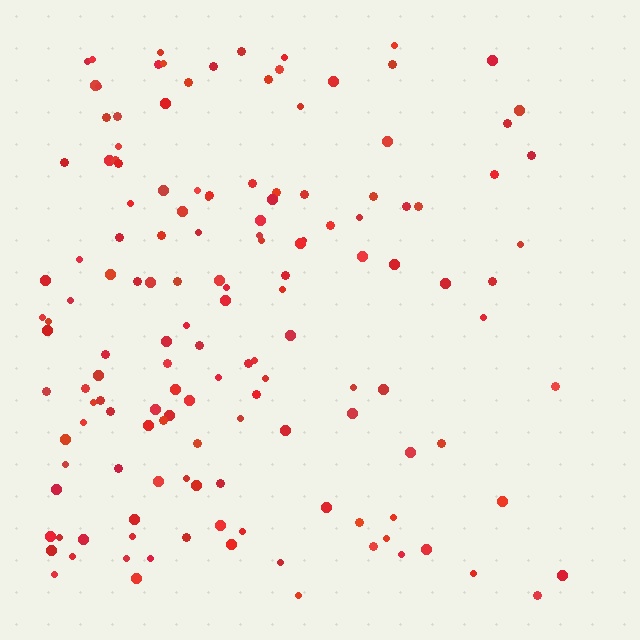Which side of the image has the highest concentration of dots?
The left.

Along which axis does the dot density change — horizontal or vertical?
Horizontal.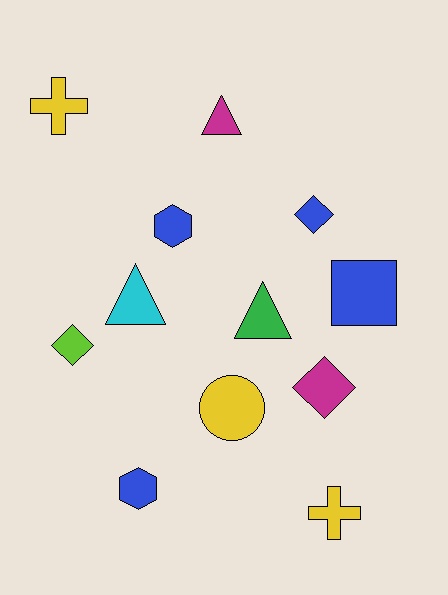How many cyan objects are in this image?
There is 1 cyan object.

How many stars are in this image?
There are no stars.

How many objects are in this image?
There are 12 objects.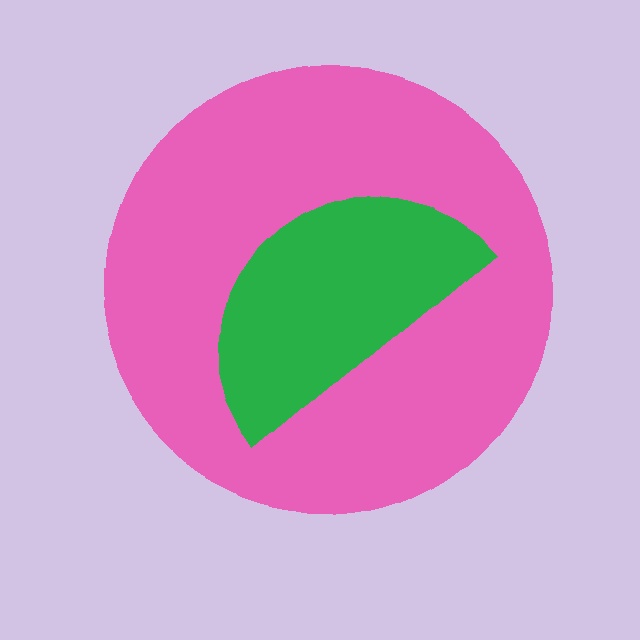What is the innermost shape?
The green semicircle.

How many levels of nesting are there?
2.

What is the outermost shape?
The pink circle.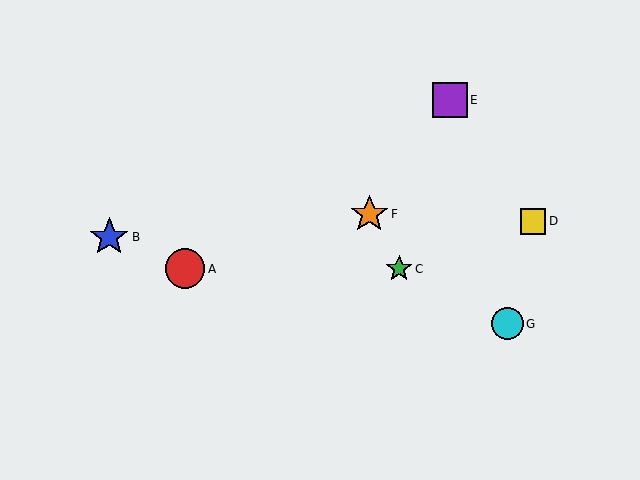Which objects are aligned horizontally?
Objects A, C are aligned horizontally.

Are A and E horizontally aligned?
No, A is at y≈269 and E is at y≈100.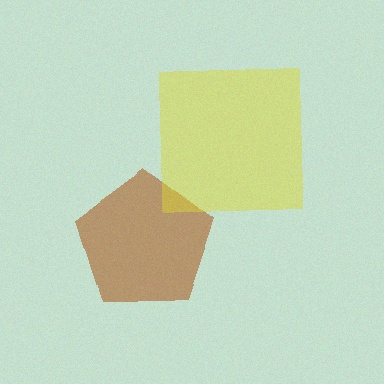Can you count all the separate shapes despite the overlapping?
Yes, there are 2 separate shapes.